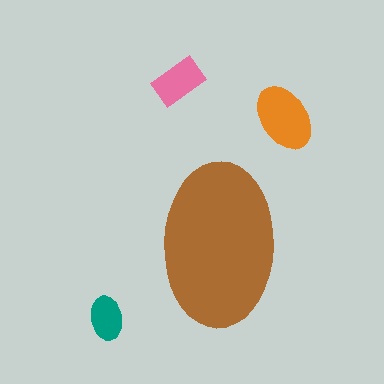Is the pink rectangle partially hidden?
No, the pink rectangle is fully visible.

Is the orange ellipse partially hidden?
No, the orange ellipse is fully visible.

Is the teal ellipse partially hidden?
No, the teal ellipse is fully visible.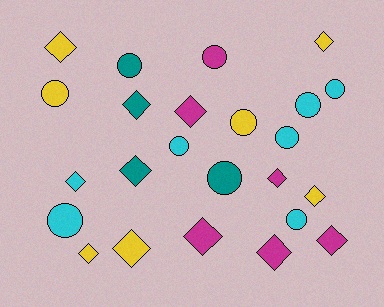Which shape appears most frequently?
Diamond, with 13 objects.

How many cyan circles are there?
There are 6 cyan circles.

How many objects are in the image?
There are 24 objects.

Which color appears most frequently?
Yellow, with 7 objects.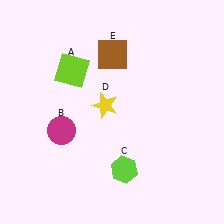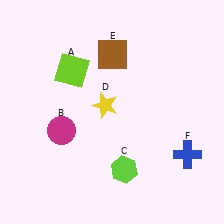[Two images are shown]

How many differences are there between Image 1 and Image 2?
There is 1 difference between the two images.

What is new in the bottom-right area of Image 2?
A blue cross (F) was added in the bottom-right area of Image 2.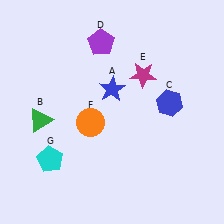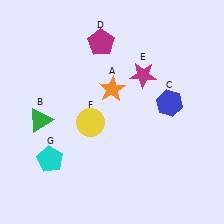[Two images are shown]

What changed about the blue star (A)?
In Image 1, A is blue. In Image 2, it changed to orange.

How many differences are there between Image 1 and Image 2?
There are 3 differences between the two images.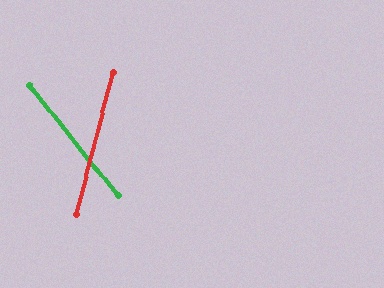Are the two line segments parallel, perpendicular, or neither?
Neither parallel nor perpendicular — they differ by about 53°.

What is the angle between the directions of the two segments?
Approximately 53 degrees.